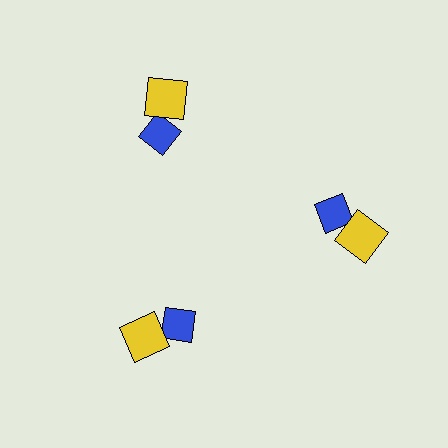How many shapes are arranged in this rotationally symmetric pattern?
There are 6 shapes, arranged in 3 groups of 2.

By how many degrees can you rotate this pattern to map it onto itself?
The pattern maps onto itself every 120 degrees of rotation.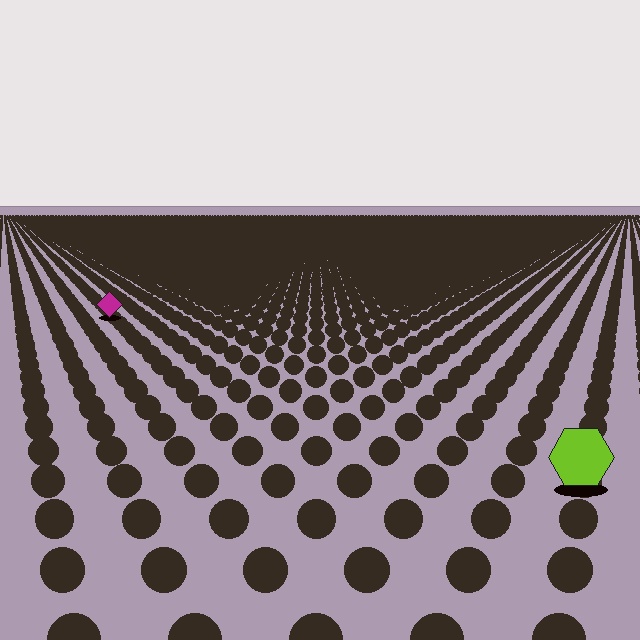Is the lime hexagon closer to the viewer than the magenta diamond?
Yes. The lime hexagon is closer — you can tell from the texture gradient: the ground texture is coarser near it.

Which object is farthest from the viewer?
The magenta diamond is farthest from the viewer. It appears smaller and the ground texture around it is denser.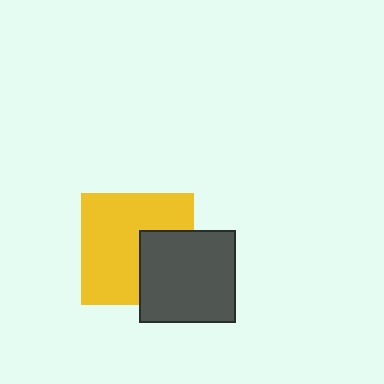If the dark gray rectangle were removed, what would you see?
You would see the complete yellow square.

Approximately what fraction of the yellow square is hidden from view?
Roughly 33% of the yellow square is hidden behind the dark gray rectangle.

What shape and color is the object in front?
The object in front is a dark gray rectangle.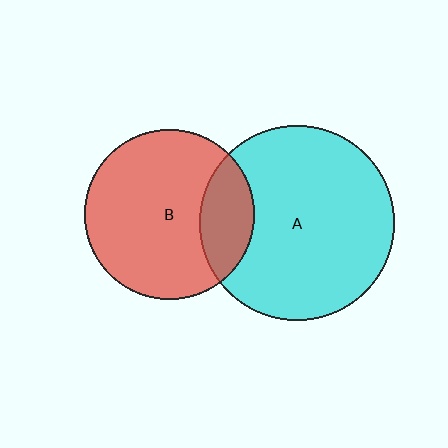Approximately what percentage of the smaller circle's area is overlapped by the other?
Approximately 20%.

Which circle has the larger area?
Circle A (cyan).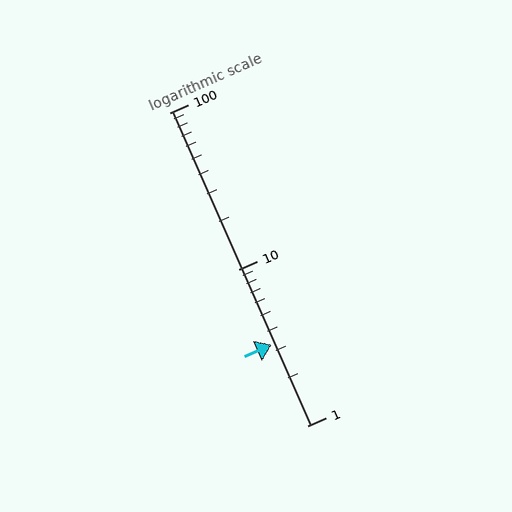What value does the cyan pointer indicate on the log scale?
The pointer indicates approximately 3.3.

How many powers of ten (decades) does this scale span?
The scale spans 2 decades, from 1 to 100.